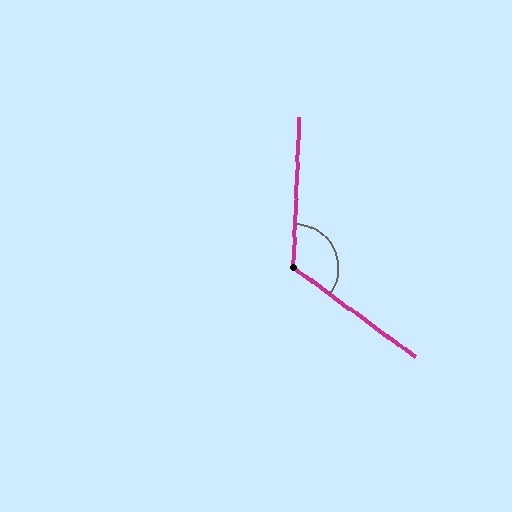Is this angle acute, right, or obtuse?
It is obtuse.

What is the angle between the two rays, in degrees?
Approximately 124 degrees.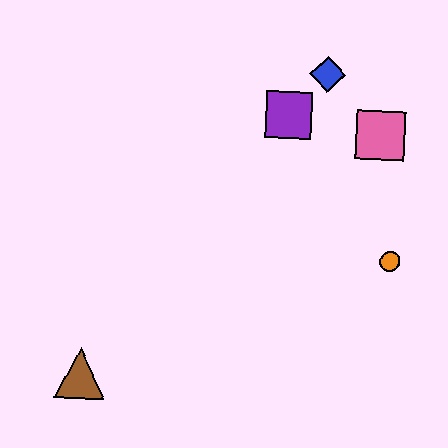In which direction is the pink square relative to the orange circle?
The pink square is above the orange circle.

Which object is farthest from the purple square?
The brown triangle is farthest from the purple square.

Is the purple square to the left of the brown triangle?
No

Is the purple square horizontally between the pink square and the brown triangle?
Yes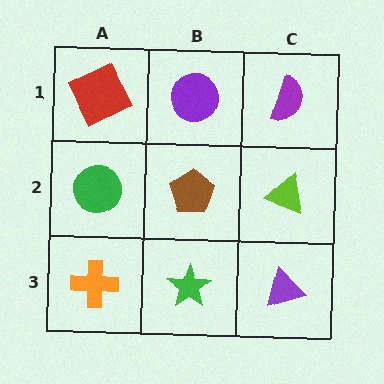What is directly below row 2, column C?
A purple triangle.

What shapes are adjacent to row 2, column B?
A purple circle (row 1, column B), a green star (row 3, column B), a green circle (row 2, column A), a lime triangle (row 2, column C).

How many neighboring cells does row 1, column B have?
3.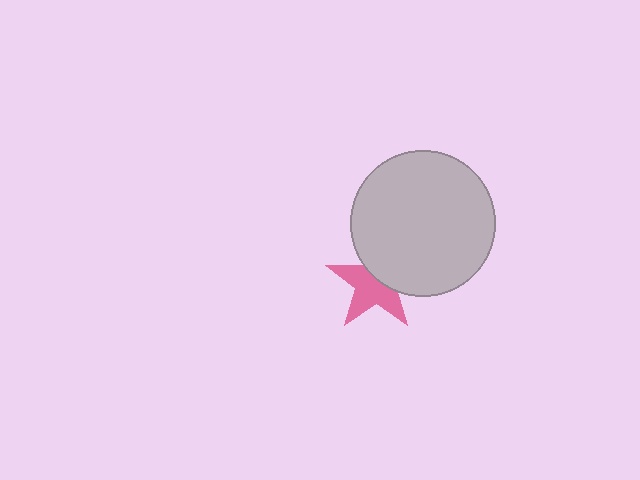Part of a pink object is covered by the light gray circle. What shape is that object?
It is a star.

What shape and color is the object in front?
The object in front is a light gray circle.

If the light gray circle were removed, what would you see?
You would see the complete pink star.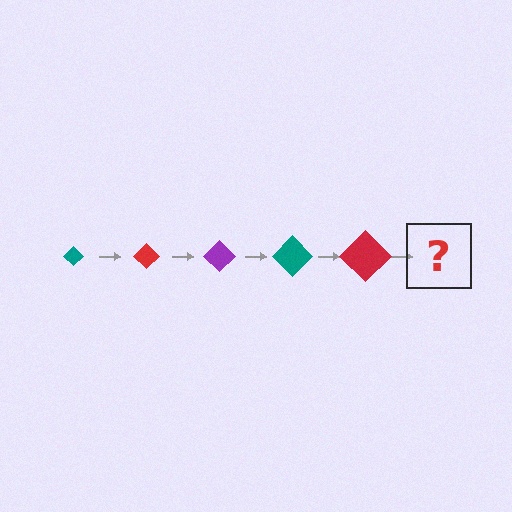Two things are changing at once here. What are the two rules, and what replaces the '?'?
The two rules are that the diamond grows larger each step and the color cycles through teal, red, and purple. The '?' should be a purple diamond, larger than the previous one.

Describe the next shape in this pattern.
It should be a purple diamond, larger than the previous one.